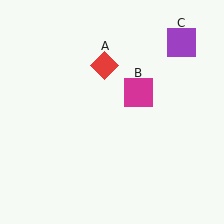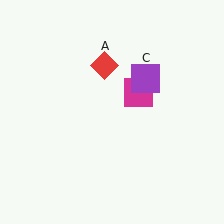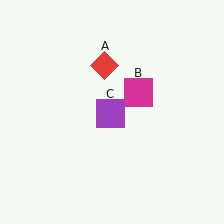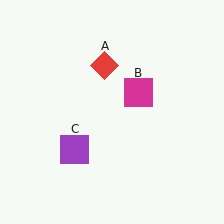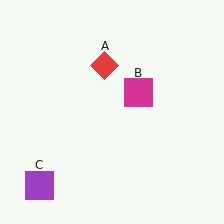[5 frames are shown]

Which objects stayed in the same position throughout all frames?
Red diamond (object A) and magenta square (object B) remained stationary.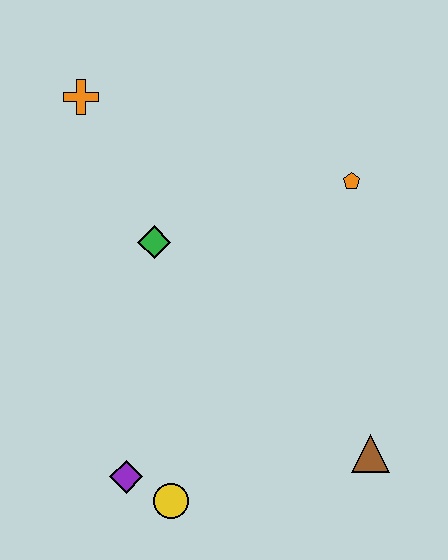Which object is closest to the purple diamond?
The yellow circle is closest to the purple diamond.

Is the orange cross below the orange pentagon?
No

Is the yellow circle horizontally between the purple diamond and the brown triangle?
Yes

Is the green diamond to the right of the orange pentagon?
No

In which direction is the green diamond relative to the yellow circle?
The green diamond is above the yellow circle.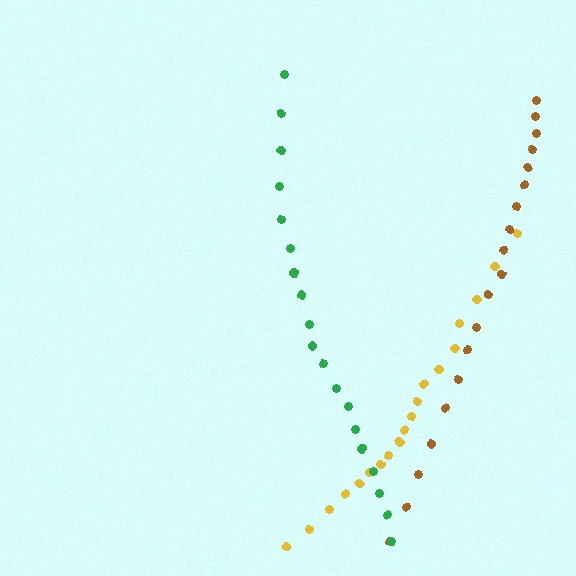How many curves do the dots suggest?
There are 3 distinct paths.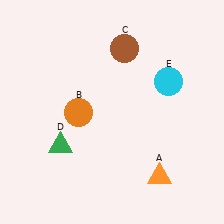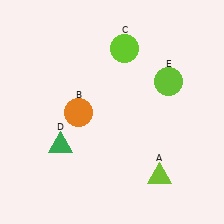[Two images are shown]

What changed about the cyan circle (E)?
In Image 1, E is cyan. In Image 2, it changed to lime.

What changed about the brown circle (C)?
In Image 1, C is brown. In Image 2, it changed to lime.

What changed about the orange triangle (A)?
In Image 1, A is orange. In Image 2, it changed to lime.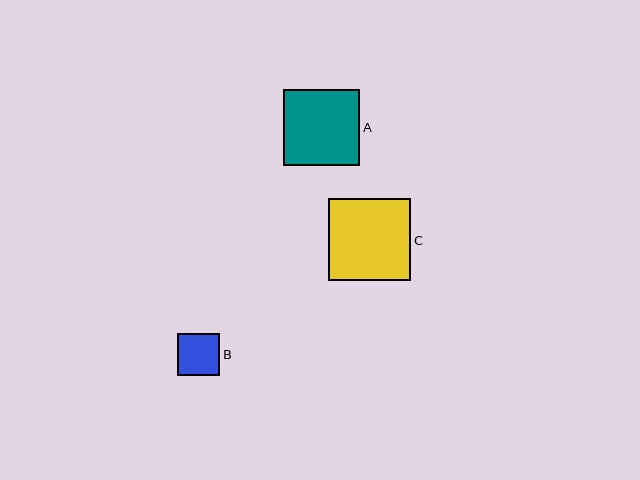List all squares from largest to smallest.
From largest to smallest: C, A, B.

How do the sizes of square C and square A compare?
Square C and square A are approximately the same size.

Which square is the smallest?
Square B is the smallest with a size of approximately 42 pixels.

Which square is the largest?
Square C is the largest with a size of approximately 82 pixels.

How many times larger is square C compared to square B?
Square C is approximately 1.9 times the size of square B.